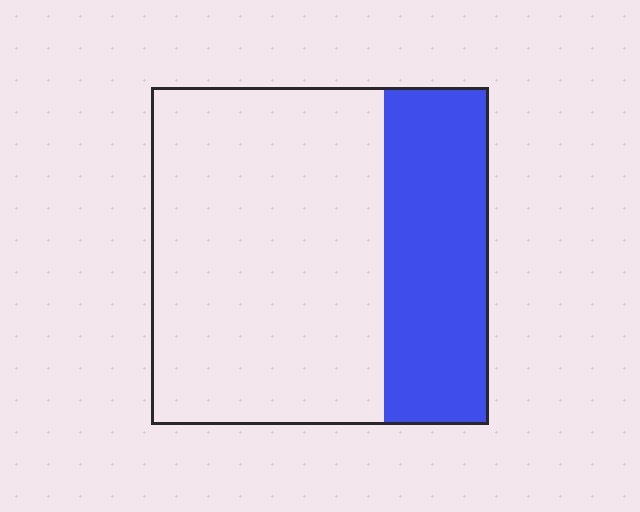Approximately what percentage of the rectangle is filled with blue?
Approximately 30%.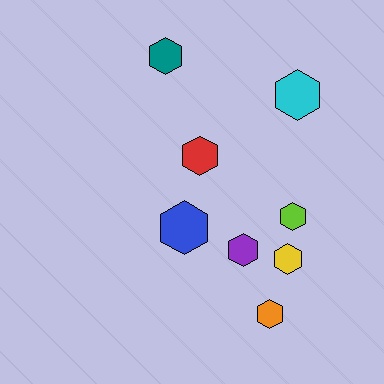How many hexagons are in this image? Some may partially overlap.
There are 8 hexagons.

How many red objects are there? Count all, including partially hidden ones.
There is 1 red object.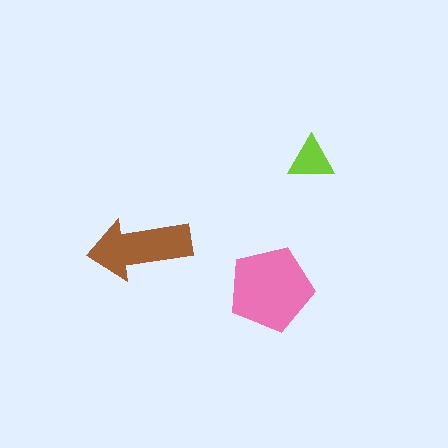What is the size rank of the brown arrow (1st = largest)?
2nd.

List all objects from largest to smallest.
The pink pentagon, the brown arrow, the lime triangle.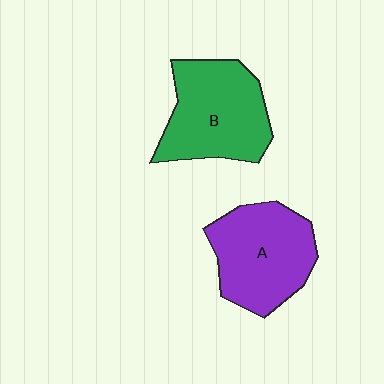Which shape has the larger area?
Shape B (green).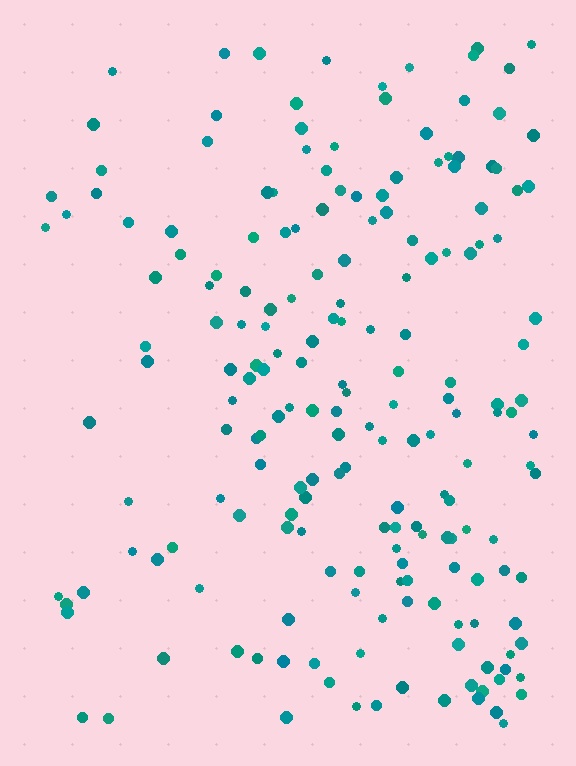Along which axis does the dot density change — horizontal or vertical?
Horizontal.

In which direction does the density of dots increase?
From left to right, with the right side densest.